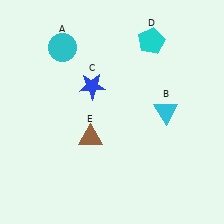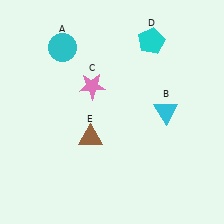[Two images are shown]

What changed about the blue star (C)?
In Image 1, C is blue. In Image 2, it changed to pink.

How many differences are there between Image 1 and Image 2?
There is 1 difference between the two images.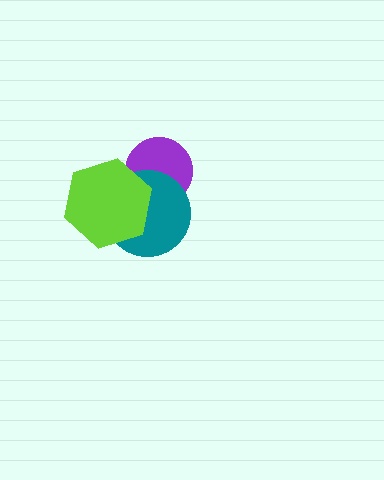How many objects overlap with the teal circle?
2 objects overlap with the teal circle.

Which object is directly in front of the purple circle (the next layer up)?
The teal circle is directly in front of the purple circle.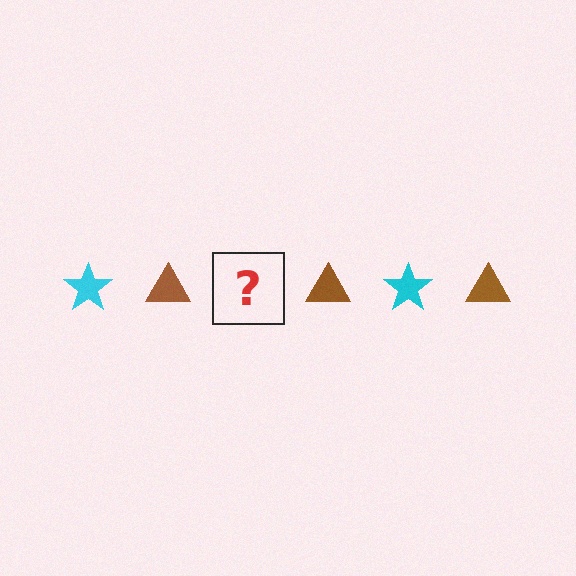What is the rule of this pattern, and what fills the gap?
The rule is that the pattern alternates between cyan star and brown triangle. The gap should be filled with a cyan star.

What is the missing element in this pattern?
The missing element is a cyan star.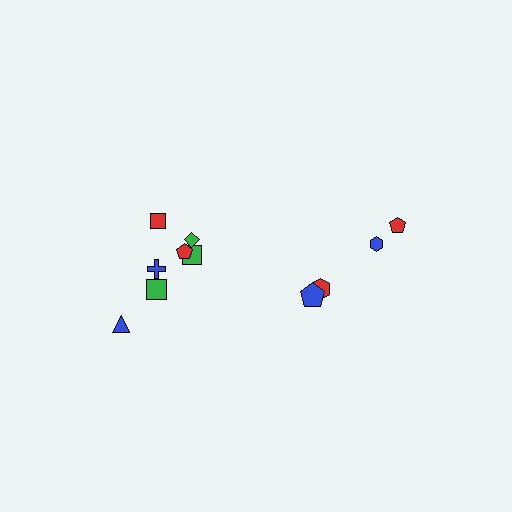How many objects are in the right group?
There are 4 objects.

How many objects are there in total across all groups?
There are 11 objects.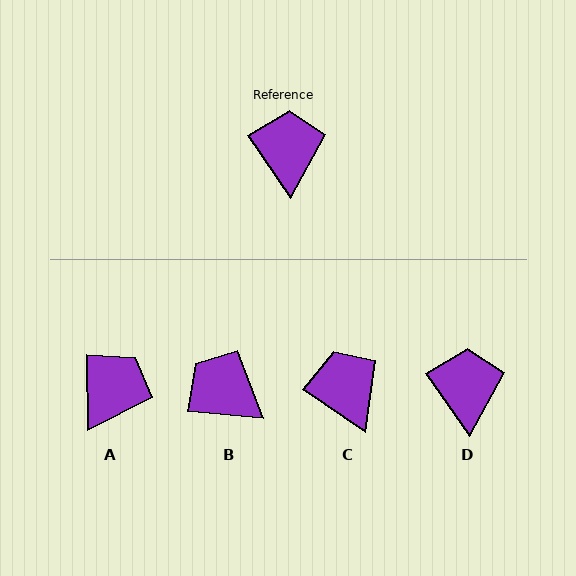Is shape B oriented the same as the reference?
No, it is off by about 50 degrees.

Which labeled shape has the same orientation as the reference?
D.